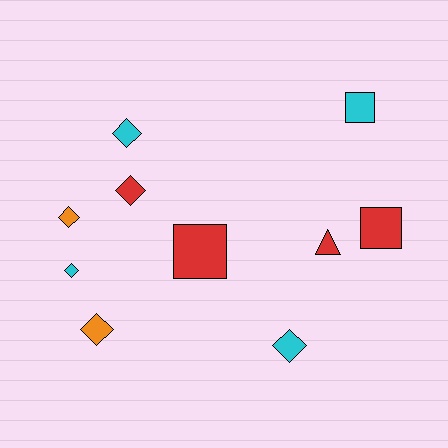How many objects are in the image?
There are 10 objects.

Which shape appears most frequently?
Diamond, with 6 objects.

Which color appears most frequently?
Cyan, with 4 objects.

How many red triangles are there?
There is 1 red triangle.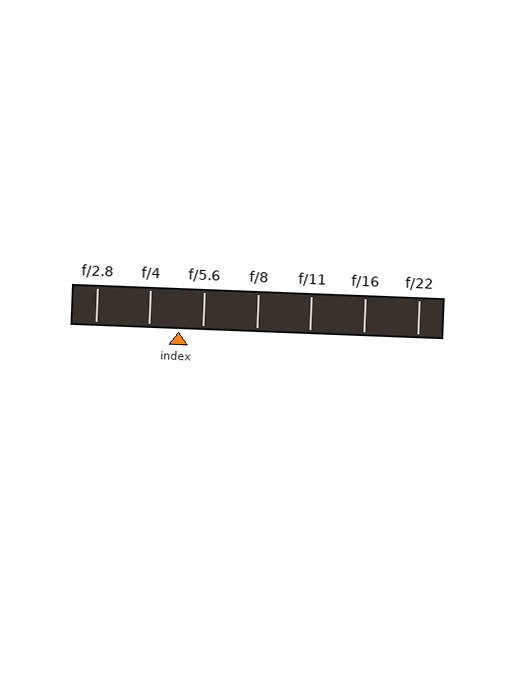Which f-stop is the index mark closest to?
The index mark is closest to f/5.6.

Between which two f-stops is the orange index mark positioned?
The index mark is between f/4 and f/5.6.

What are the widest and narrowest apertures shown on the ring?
The widest aperture shown is f/2.8 and the narrowest is f/22.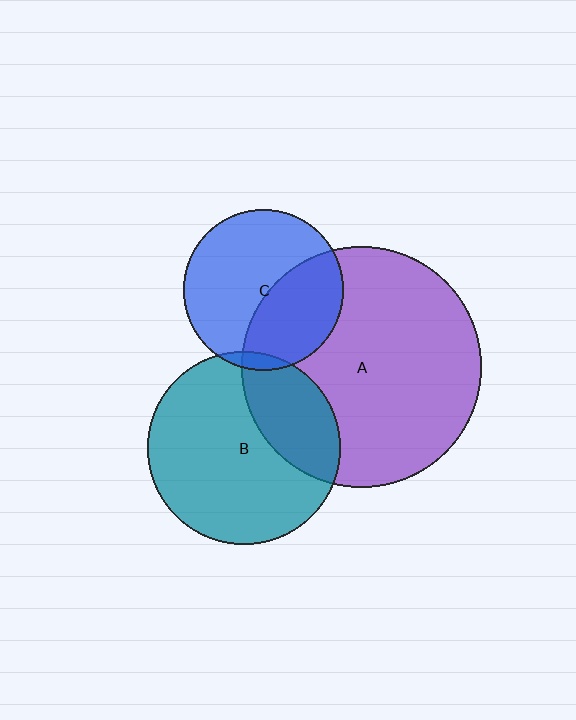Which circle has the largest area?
Circle A (purple).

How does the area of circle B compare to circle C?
Approximately 1.4 times.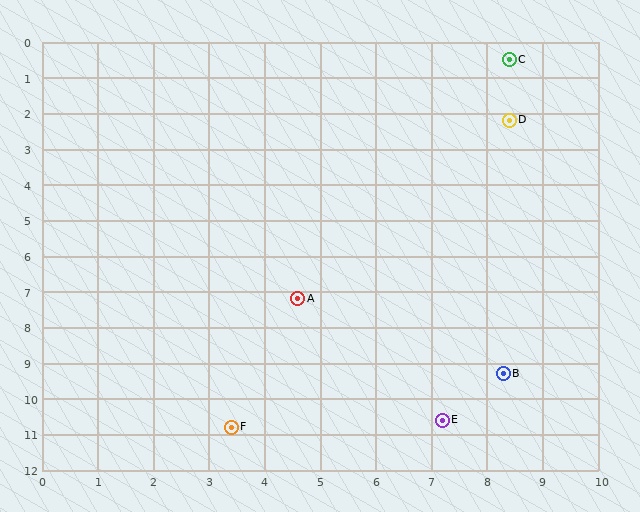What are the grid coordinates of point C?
Point C is at approximately (8.4, 0.5).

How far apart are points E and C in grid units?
Points E and C are about 10.2 grid units apart.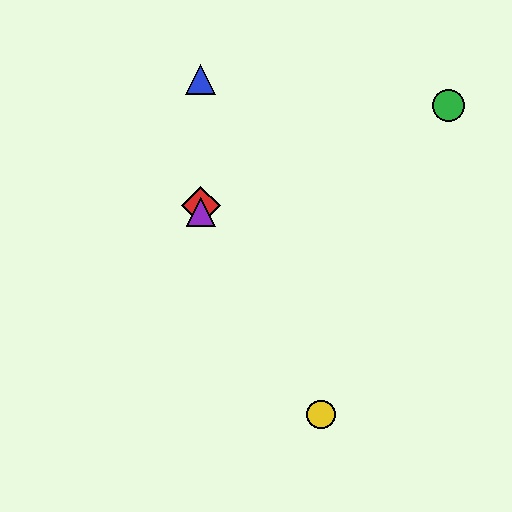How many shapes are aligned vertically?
3 shapes (the red diamond, the blue triangle, the purple triangle) are aligned vertically.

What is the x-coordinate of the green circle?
The green circle is at x≈448.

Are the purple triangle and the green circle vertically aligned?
No, the purple triangle is at x≈201 and the green circle is at x≈448.